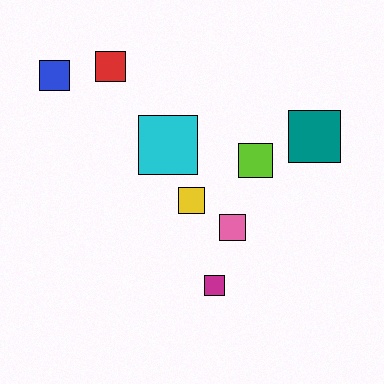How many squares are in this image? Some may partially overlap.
There are 8 squares.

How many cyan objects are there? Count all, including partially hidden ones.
There is 1 cyan object.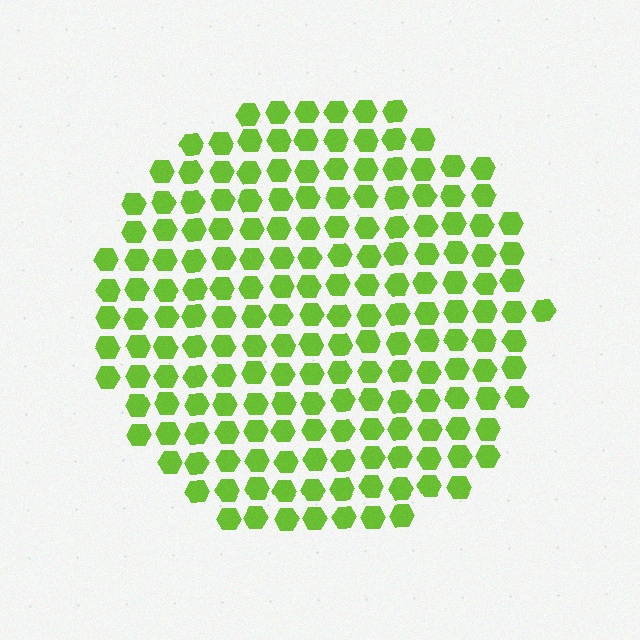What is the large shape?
The large shape is a circle.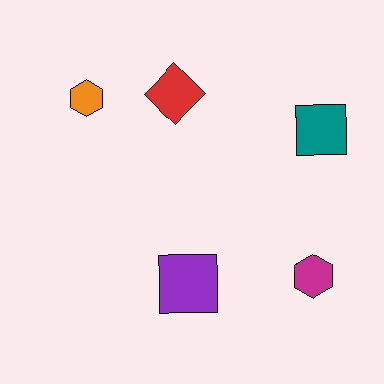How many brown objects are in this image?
There are no brown objects.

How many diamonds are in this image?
There is 1 diamond.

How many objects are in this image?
There are 5 objects.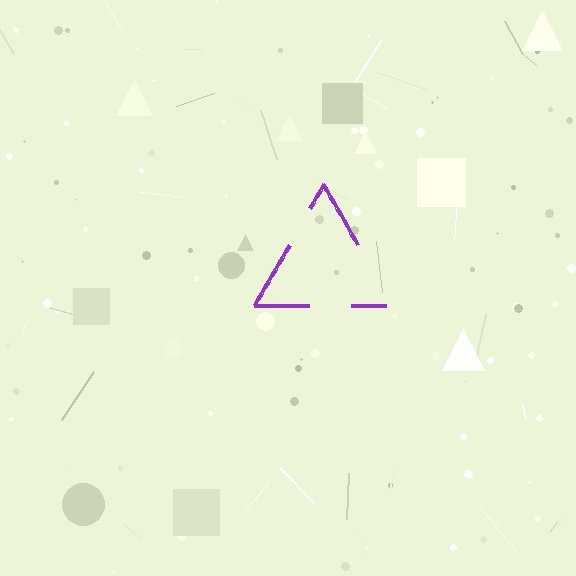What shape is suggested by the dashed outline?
The dashed outline suggests a triangle.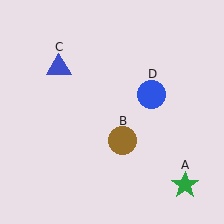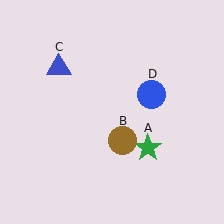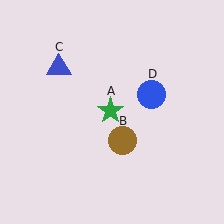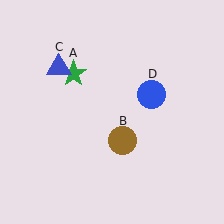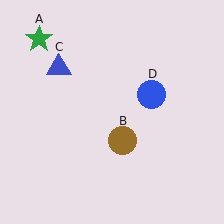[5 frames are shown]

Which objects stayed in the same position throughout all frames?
Brown circle (object B) and blue triangle (object C) and blue circle (object D) remained stationary.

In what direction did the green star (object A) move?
The green star (object A) moved up and to the left.